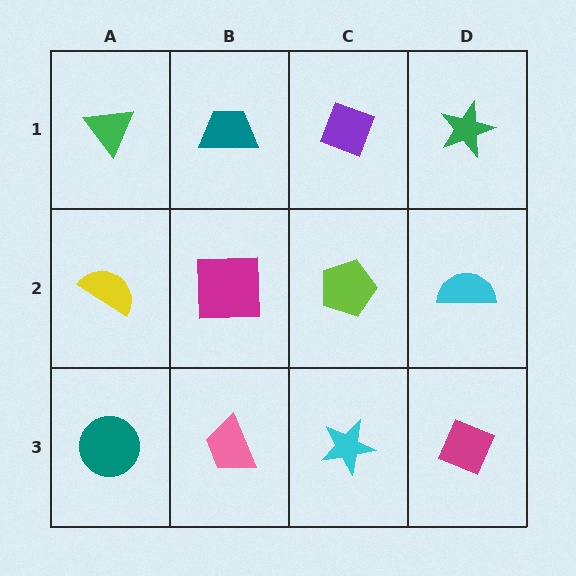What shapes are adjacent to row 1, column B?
A magenta square (row 2, column B), a green triangle (row 1, column A), a purple diamond (row 1, column C).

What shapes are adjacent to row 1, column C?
A lime pentagon (row 2, column C), a teal trapezoid (row 1, column B), a green star (row 1, column D).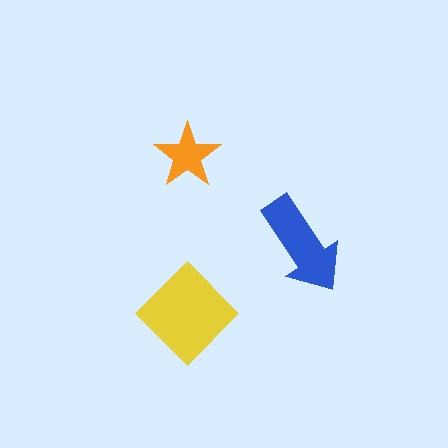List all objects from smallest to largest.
The orange star, the blue arrow, the yellow diamond.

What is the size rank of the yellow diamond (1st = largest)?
1st.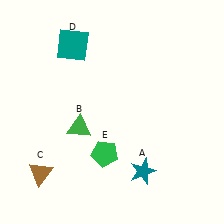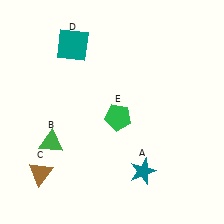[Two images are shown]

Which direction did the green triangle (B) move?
The green triangle (B) moved left.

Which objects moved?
The objects that moved are: the green triangle (B), the green pentagon (E).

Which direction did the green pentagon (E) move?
The green pentagon (E) moved up.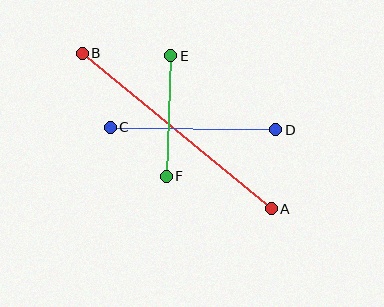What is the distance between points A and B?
The distance is approximately 245 pixels.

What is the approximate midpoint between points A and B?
The midpoint is at approximately (177, 131) pixels.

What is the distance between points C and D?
The distance is approximately 165 pixels.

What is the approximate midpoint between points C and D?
The midpoint is at approximately (193, 129) pixels.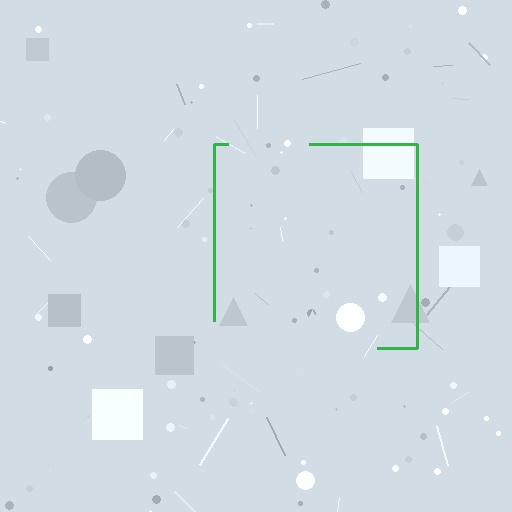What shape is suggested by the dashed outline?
The dashed outline suggests a square.